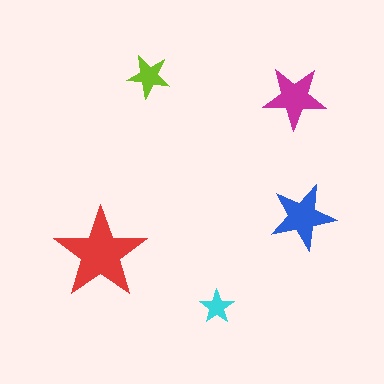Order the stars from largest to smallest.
the red one, the blue one, the magenta one, the lime one, the cyan one.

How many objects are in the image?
There are 5 objects in the image.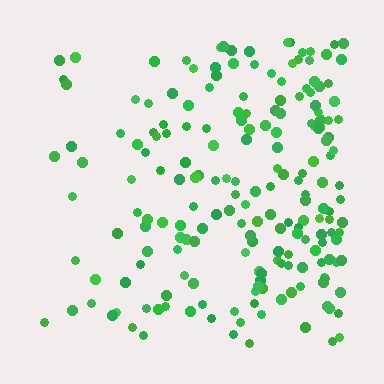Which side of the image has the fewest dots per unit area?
The left.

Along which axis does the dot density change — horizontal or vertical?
Horizontal.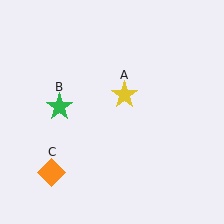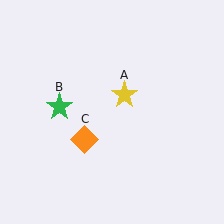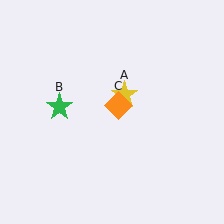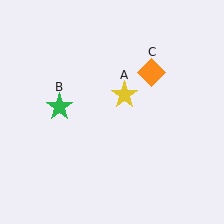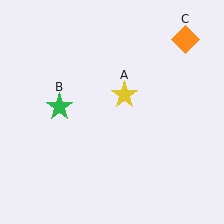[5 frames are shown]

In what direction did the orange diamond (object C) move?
The orange diamond (object C) moved up and to the right.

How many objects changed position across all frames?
1 object changed position: orange diamond (object C).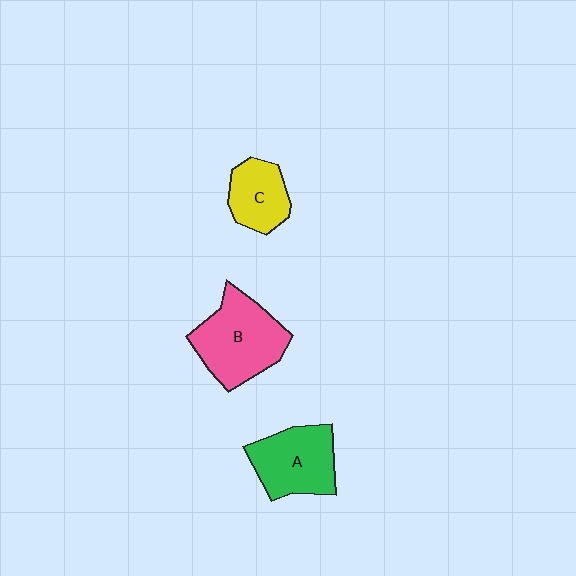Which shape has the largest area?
Shape B (pink).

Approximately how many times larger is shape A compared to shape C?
Approximately 1.4 times.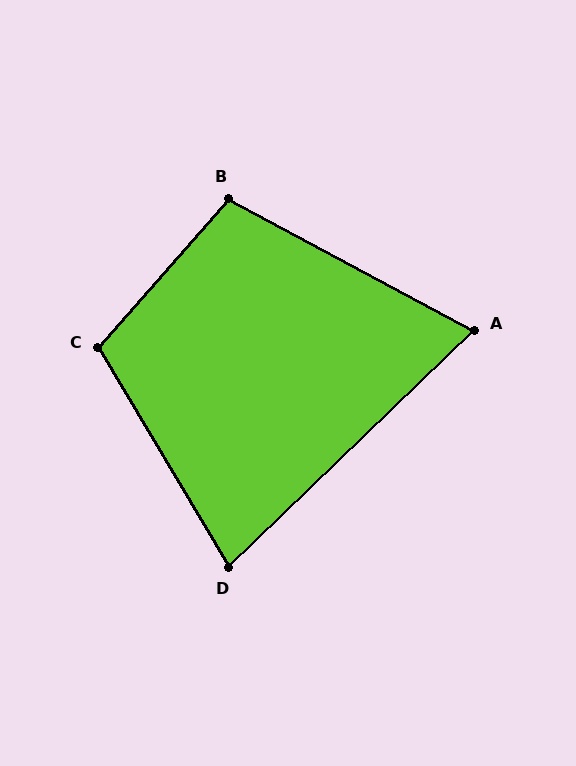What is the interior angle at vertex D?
Approximately 77 degrees (acute).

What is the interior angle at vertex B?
Approximately 103 degrees (obtuse).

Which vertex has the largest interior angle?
C, at approximately 108 degrees.